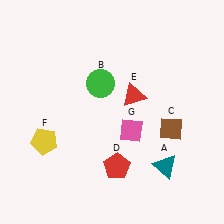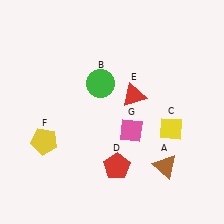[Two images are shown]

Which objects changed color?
A changed from teal to brown. C changed from brown to yellow.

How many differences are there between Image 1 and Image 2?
There are 2 differences between the two images.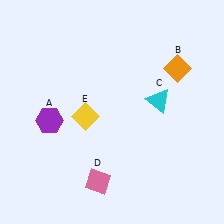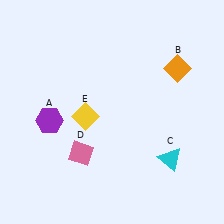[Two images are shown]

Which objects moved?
The objects that moved are: the cyan triangle (C), the pink diamond (D).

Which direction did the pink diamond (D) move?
The pink diamond (D) moved up.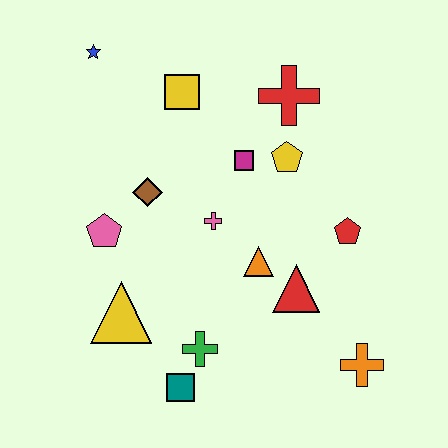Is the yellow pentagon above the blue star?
No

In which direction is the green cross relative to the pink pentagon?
The green cross is below the pink pentagon.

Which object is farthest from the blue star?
The orange cross is farthest from the blue star.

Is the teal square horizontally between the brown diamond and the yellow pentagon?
Yes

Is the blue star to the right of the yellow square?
No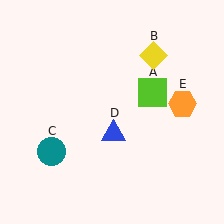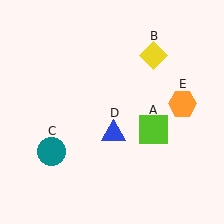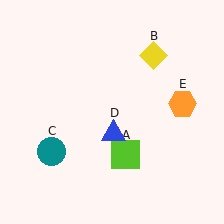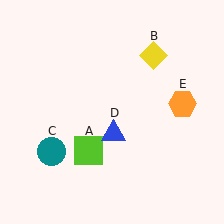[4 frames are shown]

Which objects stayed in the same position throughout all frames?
Yellow diamond (object B) and teal circle (object C) and blue triangle (object D) and orange hexagon (object E) remained stationary.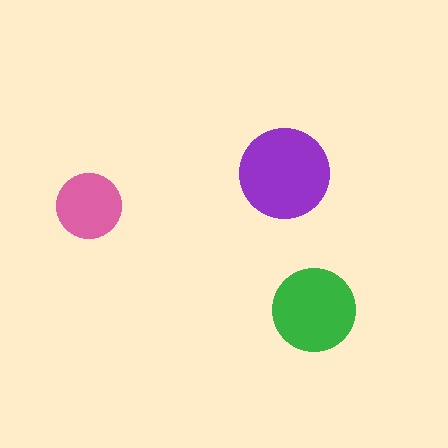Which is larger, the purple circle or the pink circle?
The purple one.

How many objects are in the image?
There are 3 objects in the image.